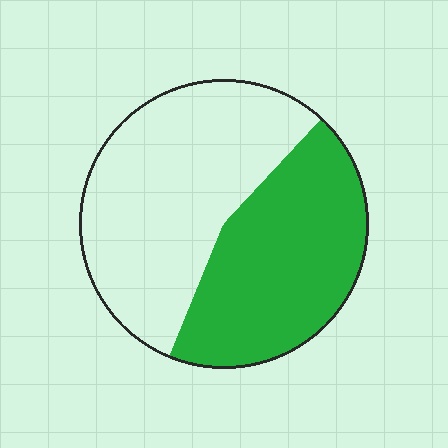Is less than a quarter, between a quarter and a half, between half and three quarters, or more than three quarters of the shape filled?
Between a quarter and a half.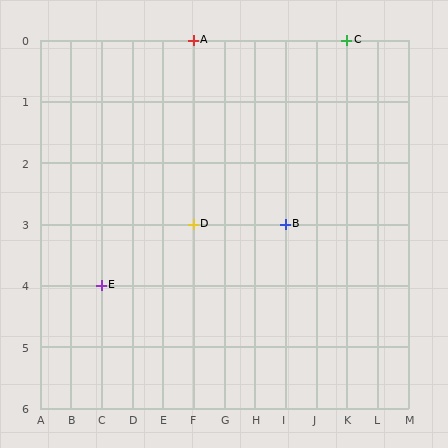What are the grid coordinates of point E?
Point E is at grid coordinates (C, 4).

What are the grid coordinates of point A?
Point A is at grid coordinates (F, 0).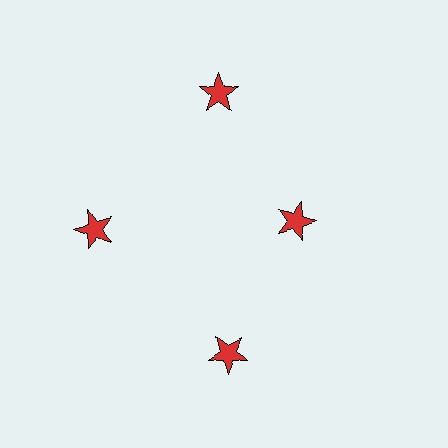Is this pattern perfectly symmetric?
No. The 4 red stars are arranged in a ring, but one element near the 3 o'clock position is pulled inward toward the center, breaking the 4-fold rotational symmetry.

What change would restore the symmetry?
The symmetry would be restored by moving it outward, back onto the ring so that all 4 stars sit at equal angles and equal distance from the center.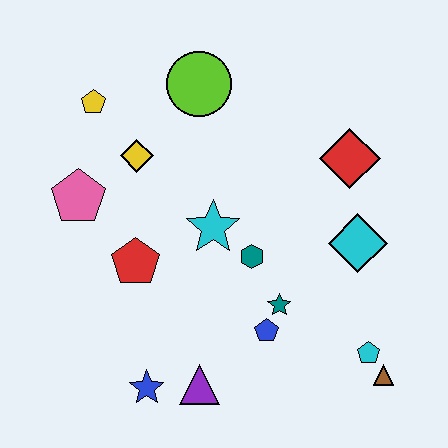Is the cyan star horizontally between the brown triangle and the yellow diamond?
Yes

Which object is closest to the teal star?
The blue pentagon is closest to the teal star.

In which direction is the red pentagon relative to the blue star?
The red pentagon is above the blue star.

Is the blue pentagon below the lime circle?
Yes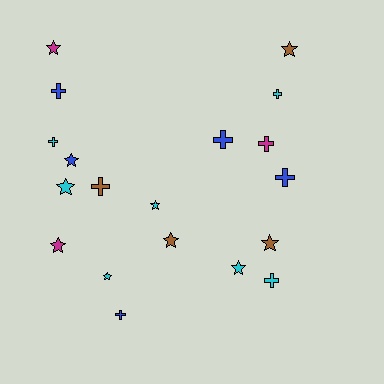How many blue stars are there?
There is 1 blue star.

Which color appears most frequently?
Cyan, with 7 objects.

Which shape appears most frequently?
Star, with 10 objects.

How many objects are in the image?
There are 19 objects.